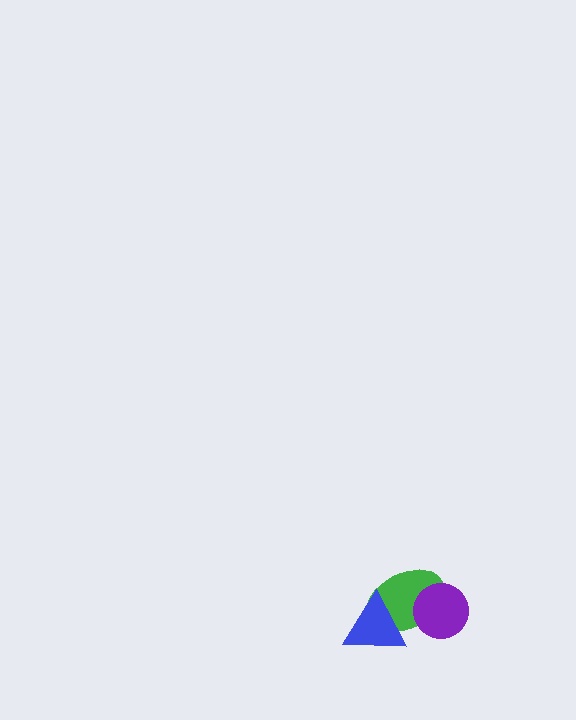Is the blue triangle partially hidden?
No, no other shape covers it.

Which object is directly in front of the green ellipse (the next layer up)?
The blue triangle is directly in front of the green ellipse.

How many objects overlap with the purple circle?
1 object overlaps with the purple circle.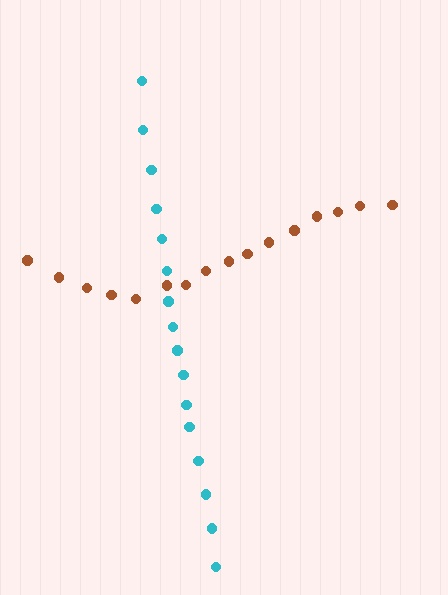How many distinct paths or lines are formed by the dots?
There are 2 distinct paths.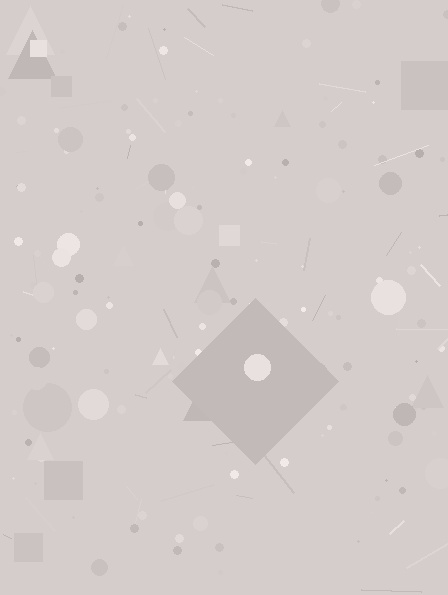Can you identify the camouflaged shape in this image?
The camouflaged shape is a diamond.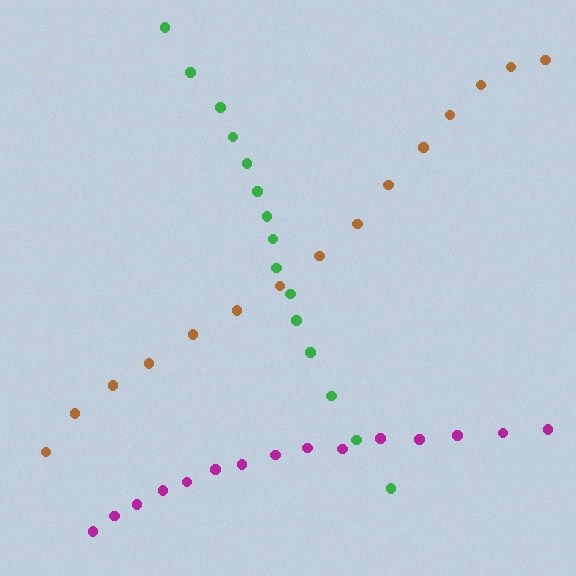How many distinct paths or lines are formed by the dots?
There are 3 distinct paths.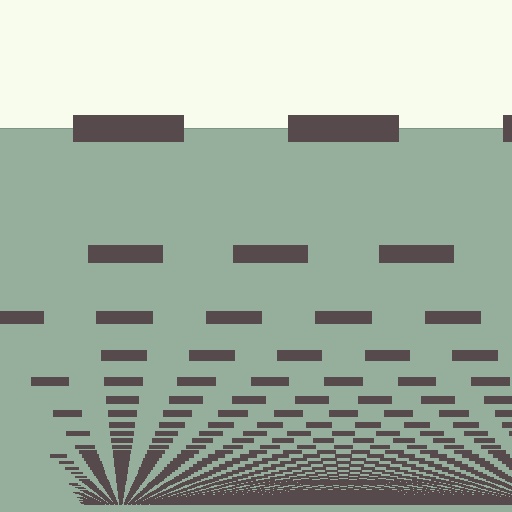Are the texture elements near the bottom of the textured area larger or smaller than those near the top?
Smaller. The gradient is inverted — elements near the bottom are smaller and denser.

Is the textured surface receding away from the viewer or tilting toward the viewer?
The surface appears to tilt toward the viewer. Texture elements get larger and sparser toward the top.